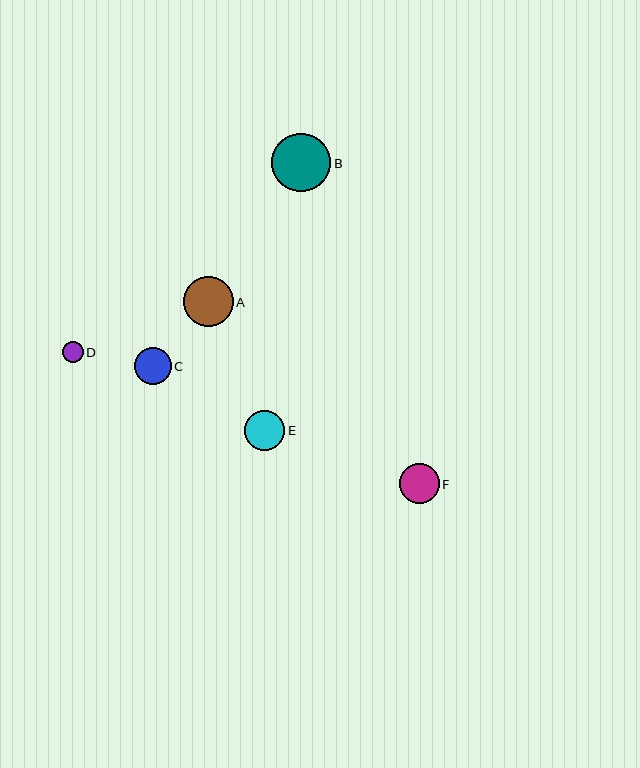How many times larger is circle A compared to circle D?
Circle A is approximately 2.4 times the size of circle D.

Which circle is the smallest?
Circle D is the smallest with a size of approximately 21 pixels.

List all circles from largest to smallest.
From largest to smallest: B, A, E, F, C, D.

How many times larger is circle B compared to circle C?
Circle B is approximately 1.6 times the size of circle C.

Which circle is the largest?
Circle B is the largest with a size of approximately 59 pixels.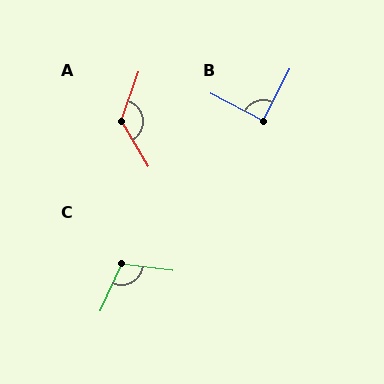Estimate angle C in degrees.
Approximately 107 degrees.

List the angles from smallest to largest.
B (90°), C (107°), A (130°).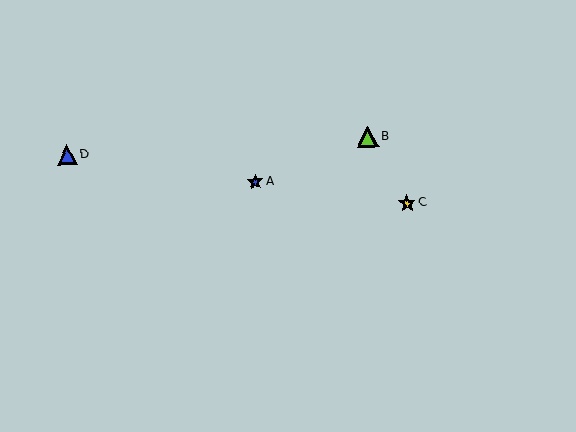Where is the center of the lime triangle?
The center of the lime triangle is at (368, 137).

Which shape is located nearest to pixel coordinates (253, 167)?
The blue star (labeled A) at (255, 182) is nearest to that location.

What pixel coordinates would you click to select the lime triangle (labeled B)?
Click at (368, 137) to select the lime triangle B.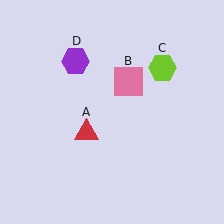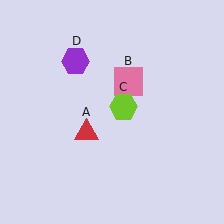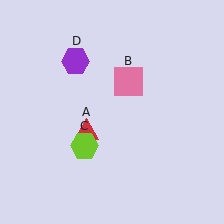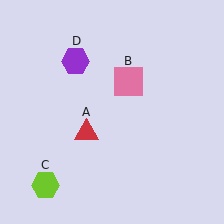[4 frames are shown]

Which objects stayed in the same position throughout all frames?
Red triangle (object A) and pink square (object B) and purple hexagon (object D) remained stationary.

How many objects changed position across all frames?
1 object changed position: lime hexagon (object C).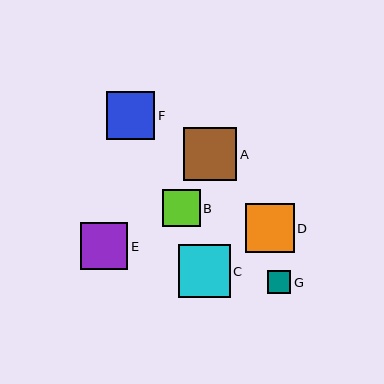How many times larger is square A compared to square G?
Square A is approximately 2.3 times the size of square G.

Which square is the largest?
Square A is the largest with a size of approximately 53 pixels.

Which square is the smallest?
Square G is the smallest with a size of approximately 23 pixels.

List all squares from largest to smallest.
From largest to smallest: A, C, D, F, E, B, G.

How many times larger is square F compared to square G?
Square F is approximately 2.1 times the size of square G.